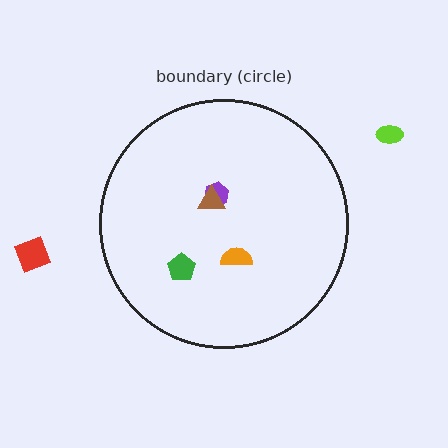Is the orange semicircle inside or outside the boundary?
Inside.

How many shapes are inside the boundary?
4 inside, 2 outside.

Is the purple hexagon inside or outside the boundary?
Inside.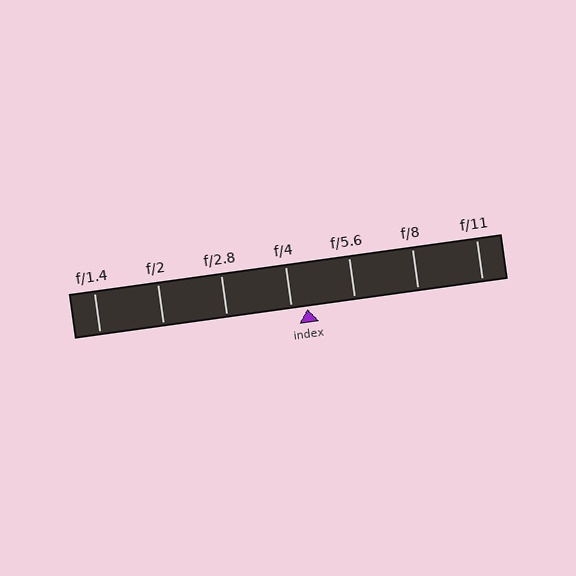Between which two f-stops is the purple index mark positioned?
The index mark is between f/4 and f/5.6.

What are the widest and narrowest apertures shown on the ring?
The widest aperture shown is f/1.4 and the narrowest is f/11.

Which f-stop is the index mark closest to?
The index mark is closest to f/4.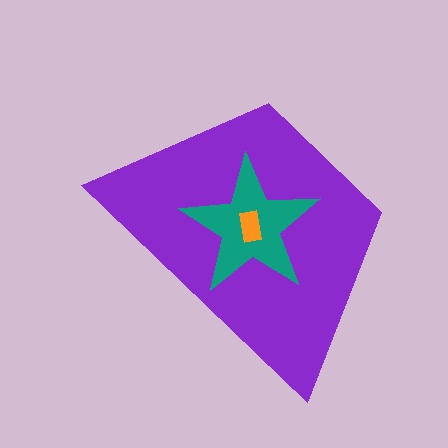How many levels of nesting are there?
3.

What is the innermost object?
The orange rectangle.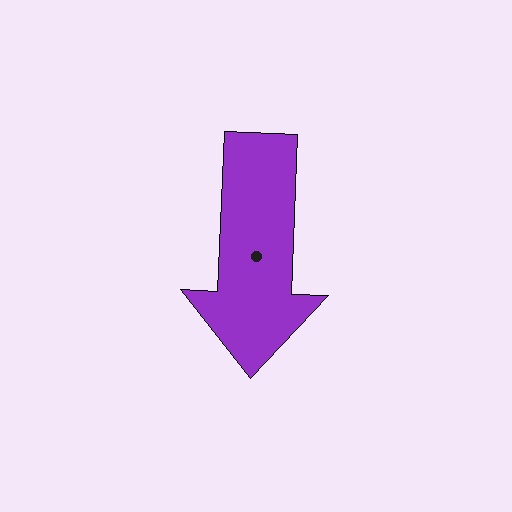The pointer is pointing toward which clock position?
Roughly 6 o'clock.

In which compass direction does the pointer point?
South.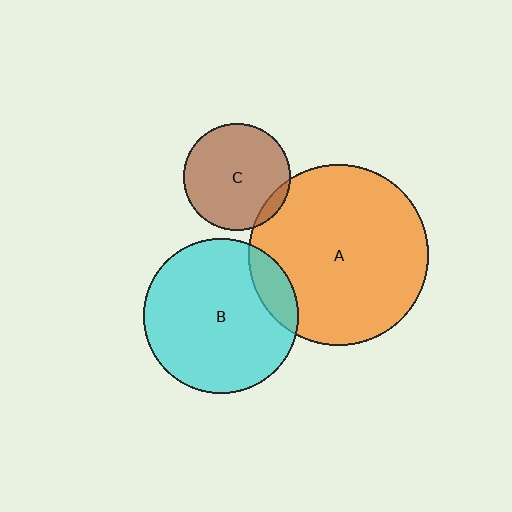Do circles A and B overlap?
Yes.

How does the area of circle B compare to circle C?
Approximately 2.1 times.